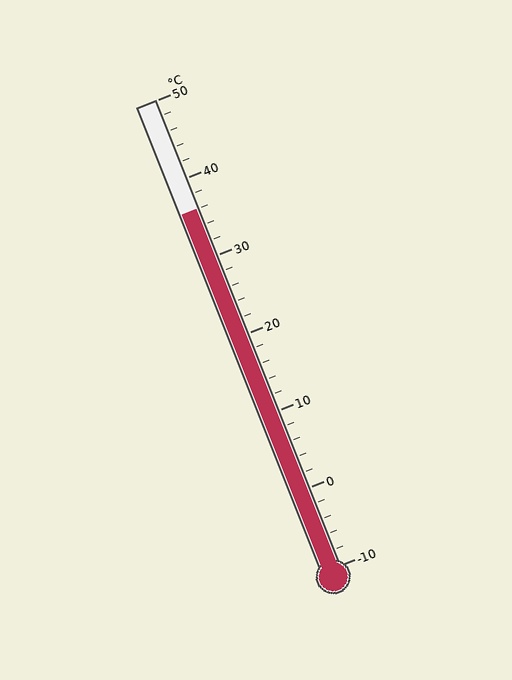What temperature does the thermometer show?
The thermometer shows approximately 36°C.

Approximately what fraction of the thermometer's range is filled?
The thermometer is filled to approximately 75% of its range.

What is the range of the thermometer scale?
The thermometer scale ranges from -10°C to 50°C.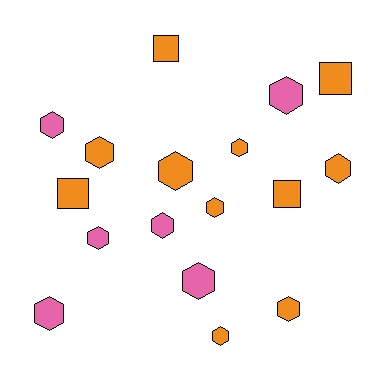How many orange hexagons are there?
There are 7 orange hexagons.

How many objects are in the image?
There are 17 objects.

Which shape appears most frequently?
Hexagon, with 13 objects.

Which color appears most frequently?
Orange, with 11 objects.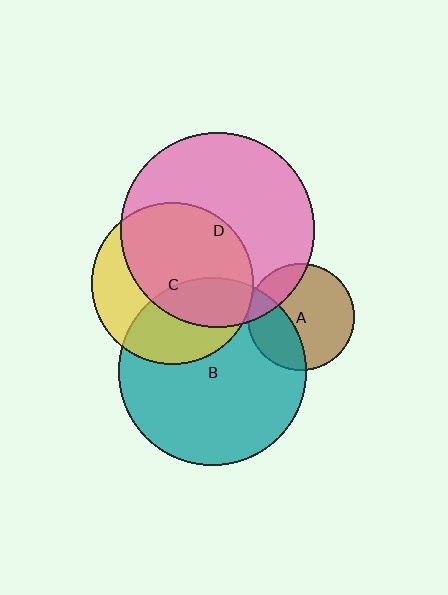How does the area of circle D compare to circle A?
Approximately 3.3 times.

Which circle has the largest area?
Circle D (pink).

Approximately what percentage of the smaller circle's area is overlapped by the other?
Approximately 15%.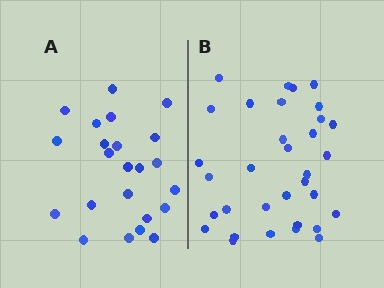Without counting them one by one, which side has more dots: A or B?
Region B (the right region) has more dots.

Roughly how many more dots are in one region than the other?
Region B has roughly 10 or so more dots than region A.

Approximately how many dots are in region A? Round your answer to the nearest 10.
About 20 dots. (The exact count is 23, which rounds to 20.)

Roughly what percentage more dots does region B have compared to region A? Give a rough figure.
About 45% more.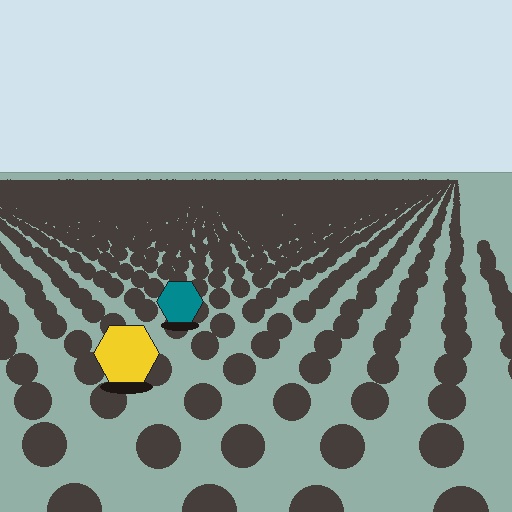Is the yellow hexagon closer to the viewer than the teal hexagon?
Yes. The yellow hexagon is closer — you can tell from the texture gradient: the ground texture is coarser near it.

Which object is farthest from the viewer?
The teal hexagon is farthest from the viewer. It appears smaller and the ground texture around it is denser.